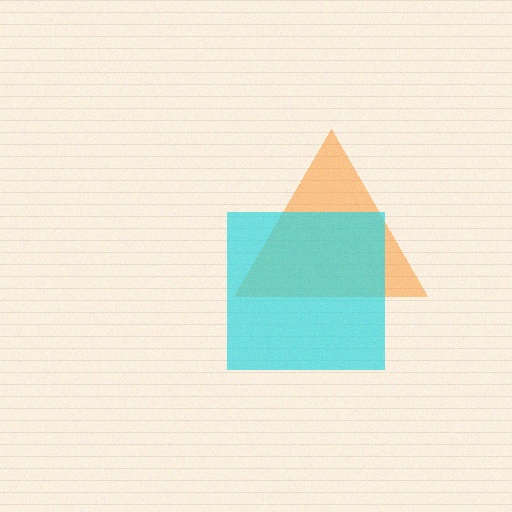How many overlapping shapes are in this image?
There are 2 overlapping shapes in the image.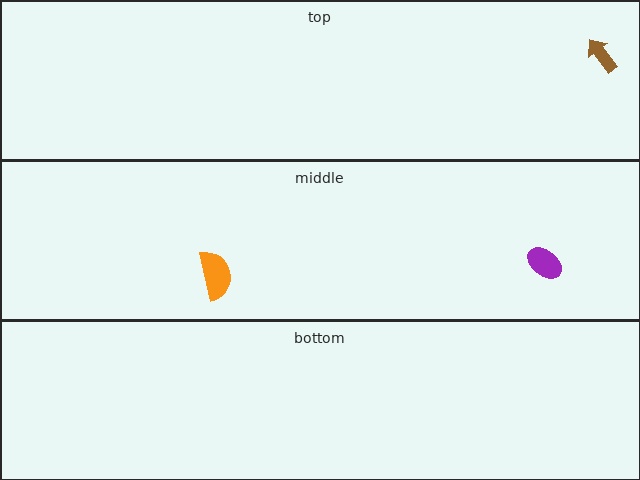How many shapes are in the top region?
1.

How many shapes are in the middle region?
2.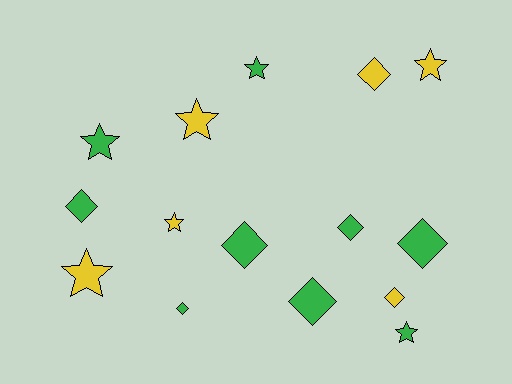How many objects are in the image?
There are 15 objects.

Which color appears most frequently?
Green, with 9 objects.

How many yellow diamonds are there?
There are 2 yellow diamonds.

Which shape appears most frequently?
Diamond, with 8 objects.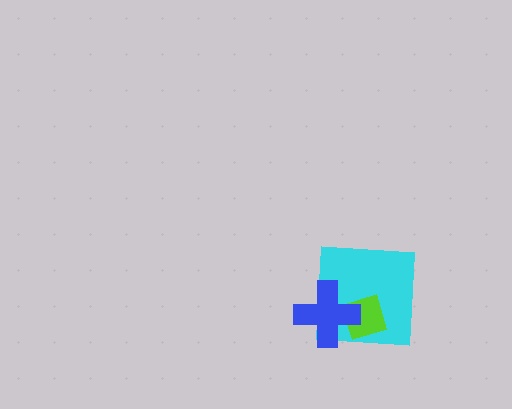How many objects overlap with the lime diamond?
2 objects overlap with the lime diamond.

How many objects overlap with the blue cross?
2 objects overlap with the blue cross.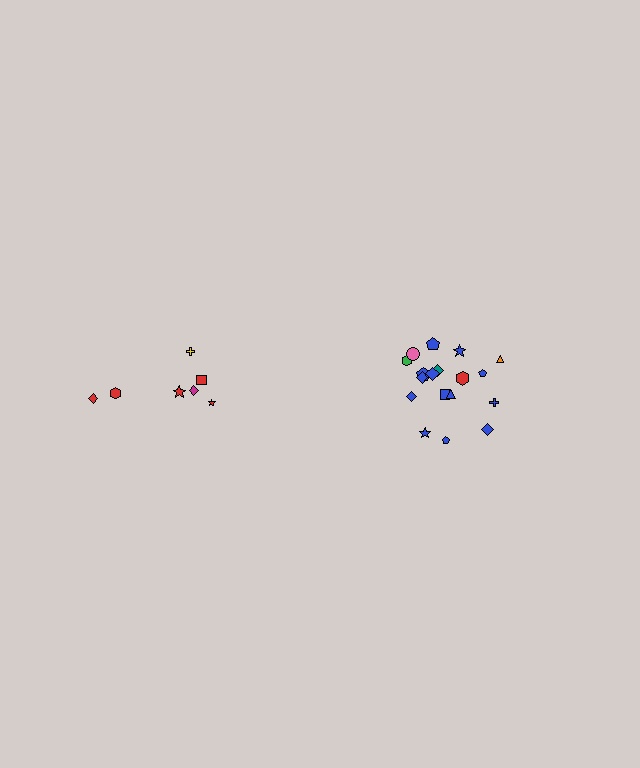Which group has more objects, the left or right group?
The right group.